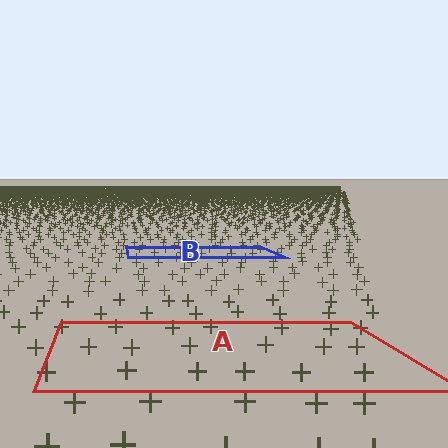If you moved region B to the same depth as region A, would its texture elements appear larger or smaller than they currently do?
They would appear larger. At a closer depth, the same texture elements are projected at a bigger on-screen size.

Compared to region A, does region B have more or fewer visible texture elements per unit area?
Region B has more texture elements per unit area — they are packed more densely because it is farther away.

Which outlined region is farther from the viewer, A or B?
Region B is farther from the viewer — the texture elements inside it appear smaller and more densely packed.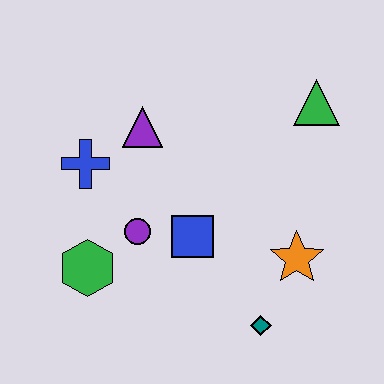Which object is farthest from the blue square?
The green triangle is farthest from the blue square.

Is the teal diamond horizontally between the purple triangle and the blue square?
No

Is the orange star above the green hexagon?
Yes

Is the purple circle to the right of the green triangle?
No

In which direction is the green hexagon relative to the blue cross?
The green hexagon is below the blue cross.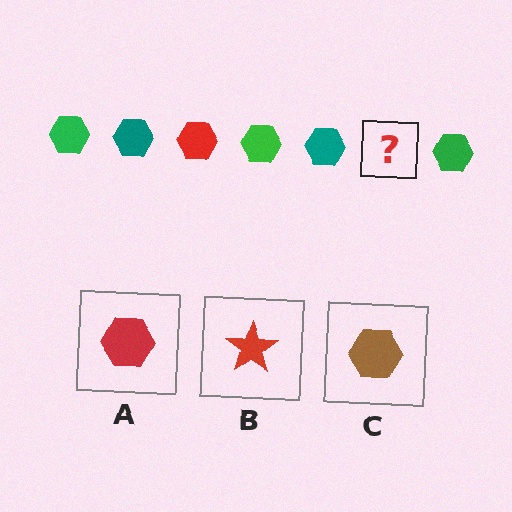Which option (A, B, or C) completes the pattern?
A.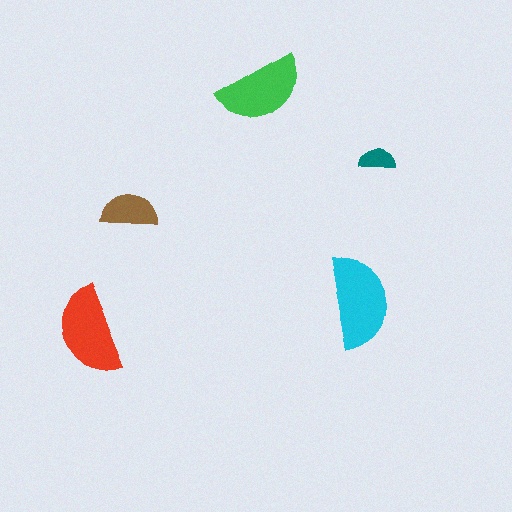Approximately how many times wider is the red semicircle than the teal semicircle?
About 2.5 times wider.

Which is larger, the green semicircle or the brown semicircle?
The green one.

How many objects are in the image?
There are 5 objects in the image.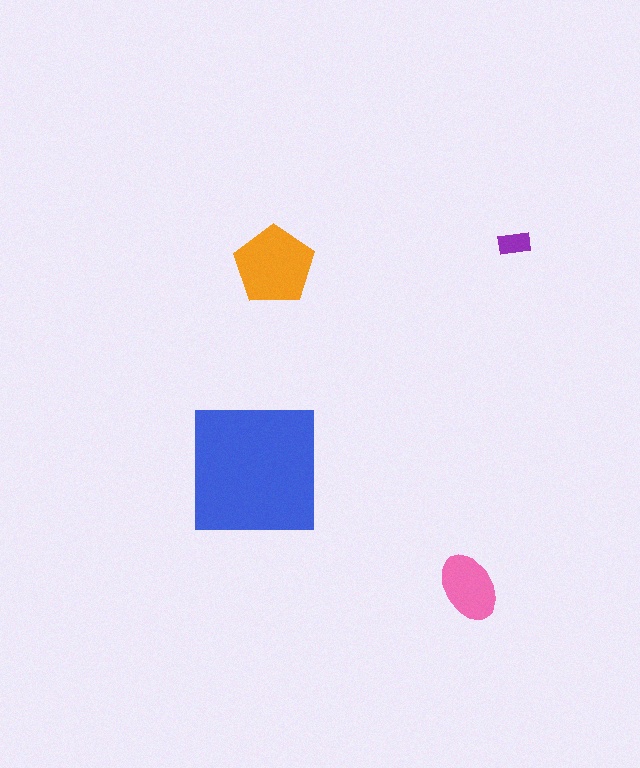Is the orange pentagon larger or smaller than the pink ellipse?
Larger.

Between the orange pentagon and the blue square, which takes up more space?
The blue square.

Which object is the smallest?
The purple rectangle.